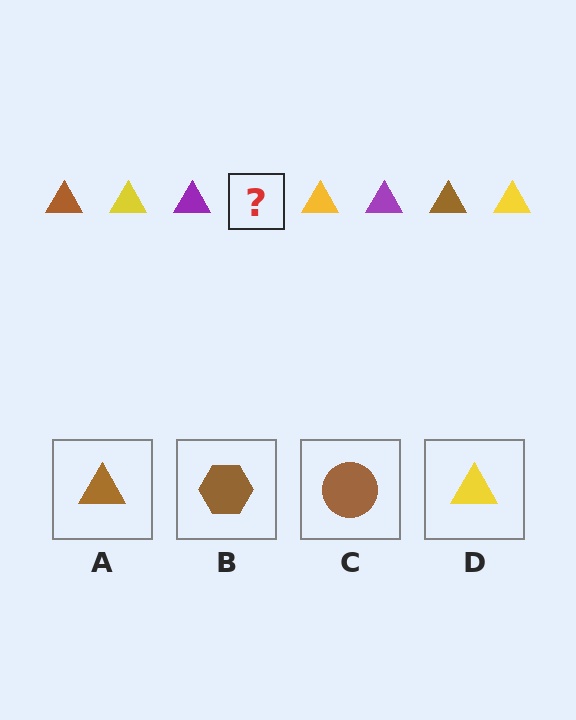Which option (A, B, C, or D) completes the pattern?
A.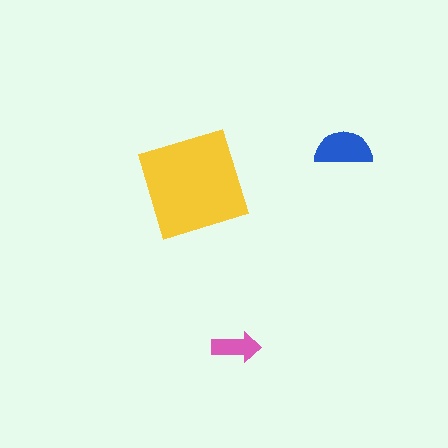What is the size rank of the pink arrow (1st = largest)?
3rd.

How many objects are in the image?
There are 3 objects in the image.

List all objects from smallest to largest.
The pink arrow, the blue semicircle, the yellow square.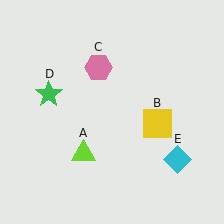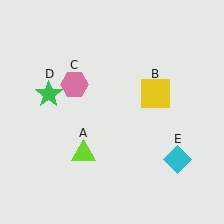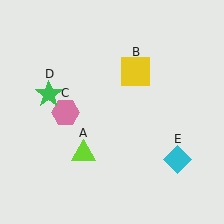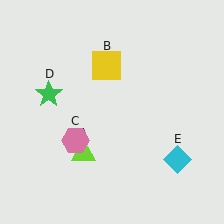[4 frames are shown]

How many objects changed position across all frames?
2 objects changed position: yellow square (object B), pink hexagon (object C).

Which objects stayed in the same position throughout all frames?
Lime triangle (object A) and green star (object D) and cyan diamond (object E) remained stationary.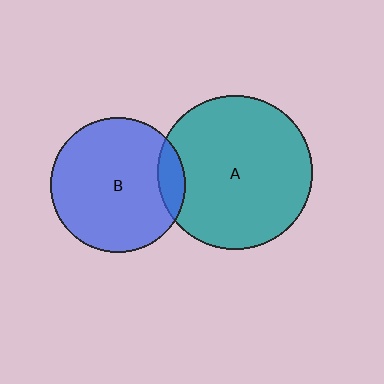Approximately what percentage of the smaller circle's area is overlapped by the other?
Approximately 10%.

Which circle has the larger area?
Circle A (teal).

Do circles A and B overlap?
Yes.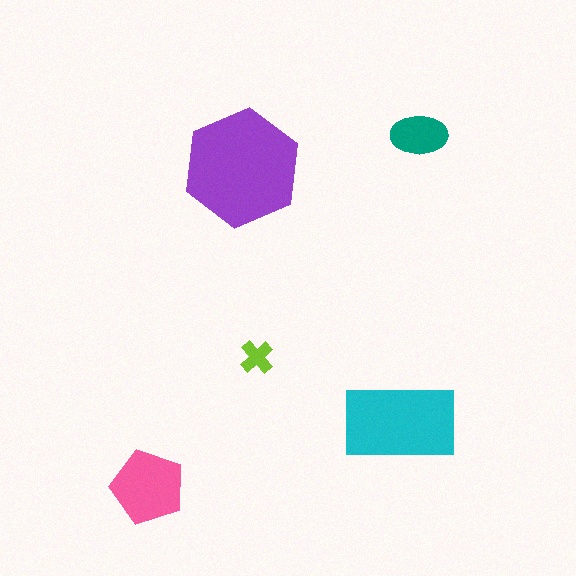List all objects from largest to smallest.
The purple hexagon, the cyan rectangle, the pink pentagon, the teal ellipse, the lime cross.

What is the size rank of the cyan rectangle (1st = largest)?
2nd.